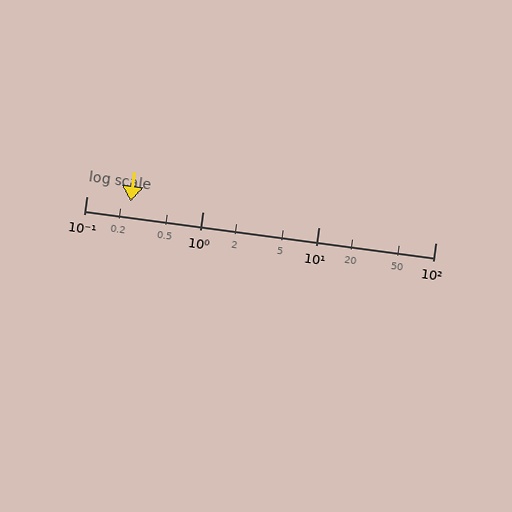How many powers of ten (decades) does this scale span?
The scale spans 3 decades, from 0.1 to 100.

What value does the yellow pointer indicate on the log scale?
The pointer indicates approximately 0.24.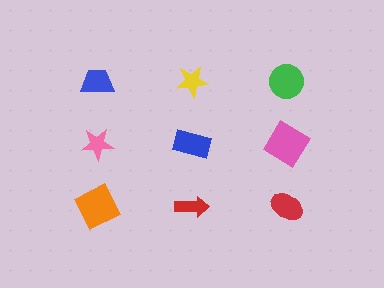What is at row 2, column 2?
A blue rectangle.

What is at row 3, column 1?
An orange square.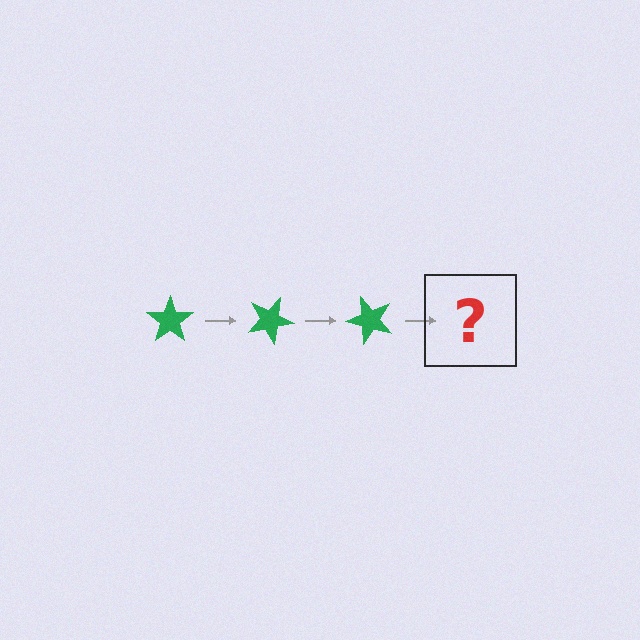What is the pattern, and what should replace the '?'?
The pattern is that the star rotates 25 degrees each step. The '?' should be a green star rotated 75 degrees.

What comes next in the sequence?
The next element should be a green star rotated 75 degrees.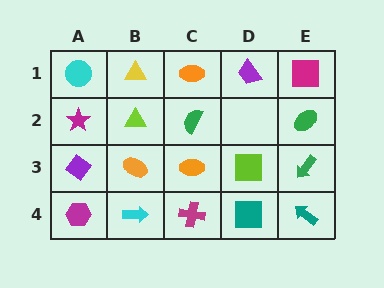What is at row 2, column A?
A magenta star.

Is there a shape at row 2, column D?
No, that cell is empty.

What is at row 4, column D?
A teal square.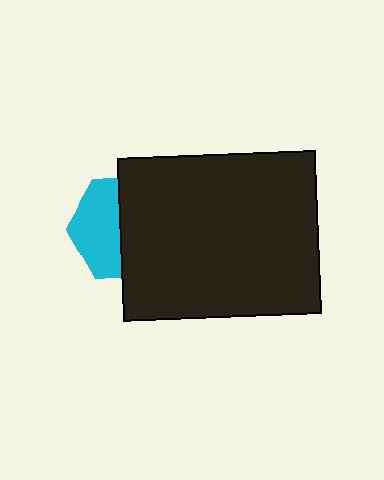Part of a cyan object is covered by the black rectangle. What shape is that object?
It is a hexagon.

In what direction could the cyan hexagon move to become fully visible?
The cyan hexagon could move left. That would shift it out from behind the black rectangle entirely.